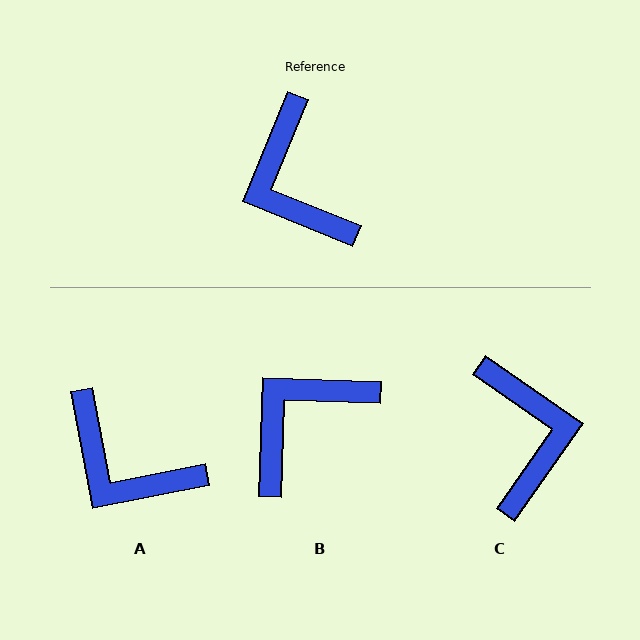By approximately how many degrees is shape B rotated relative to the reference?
Approximately 70 degrees clockwise.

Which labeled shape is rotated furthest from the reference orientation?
C, about 167 degrees away.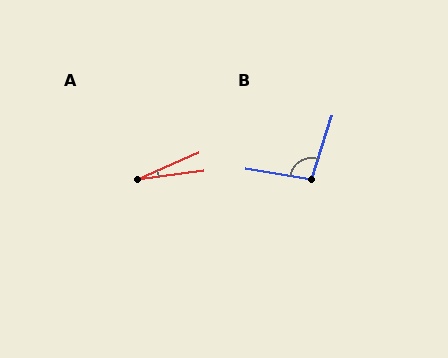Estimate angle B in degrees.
Approximately 100 degrees.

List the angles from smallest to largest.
A (16°), B (100°).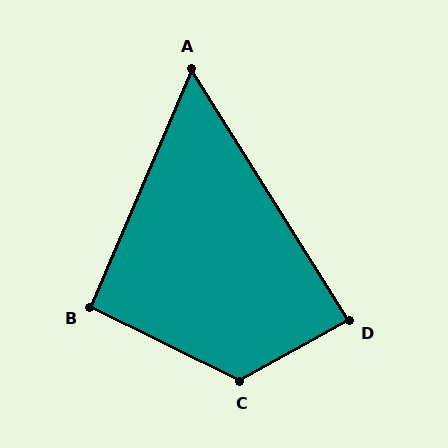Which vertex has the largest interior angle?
C, at approximately 125 degrees.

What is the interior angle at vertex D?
Approximately 87 degrees (approximately right).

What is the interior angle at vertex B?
Approximately 93 degrees (approximately right).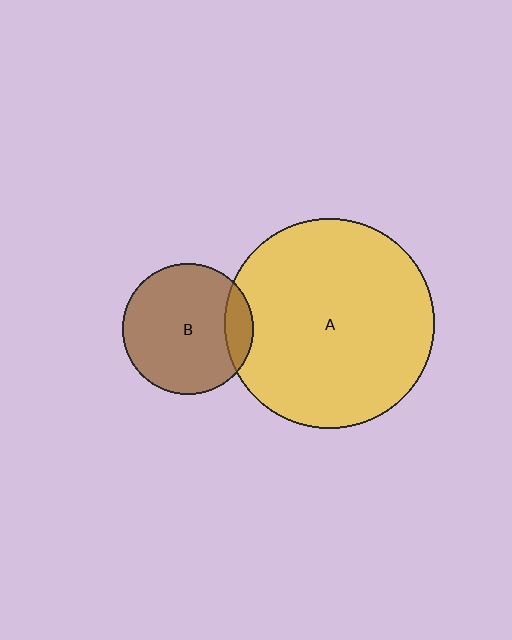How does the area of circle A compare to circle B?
Approximately 2.6 times.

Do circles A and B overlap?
Yes.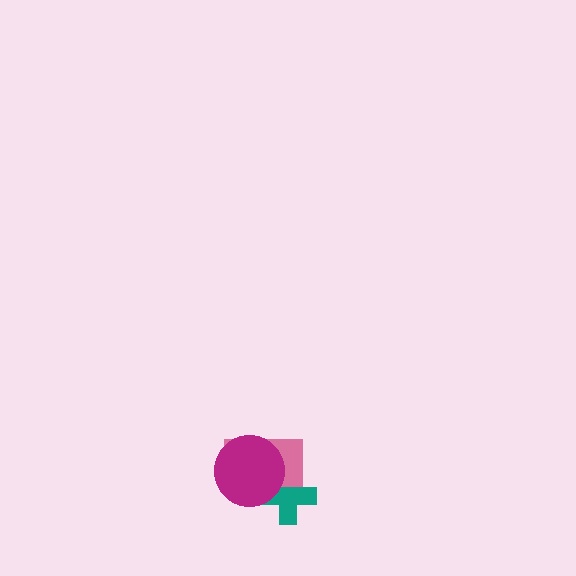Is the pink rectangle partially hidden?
Yes, it is partially covered by another shape.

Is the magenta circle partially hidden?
No, no other shape covers it.